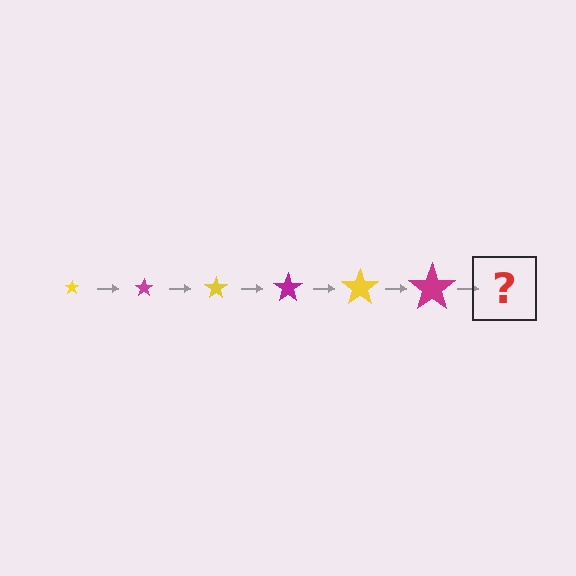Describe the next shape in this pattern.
It should be a yellow star, larger than the previous one.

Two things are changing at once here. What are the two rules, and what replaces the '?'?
The two rules are that the star grows larger each step and the color cycles through yellow and magenta. The '?' should be a yellow star, larger than the previous one.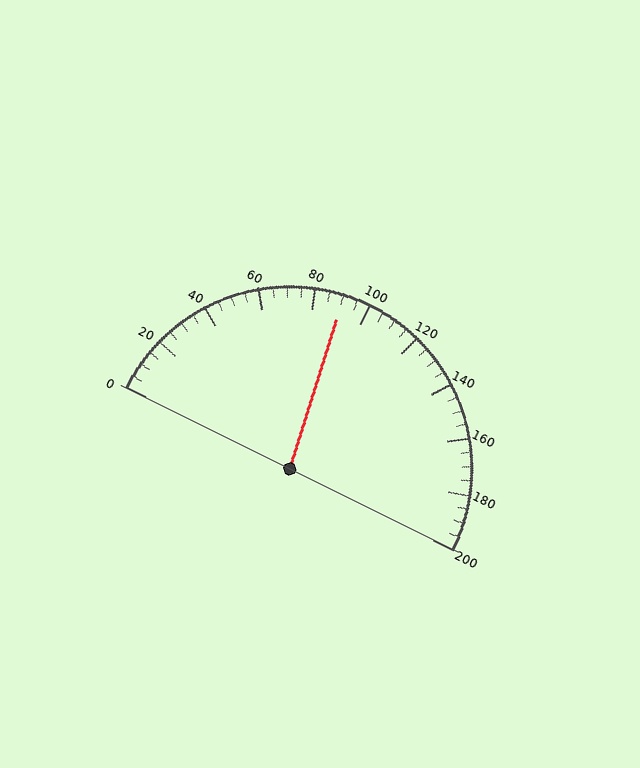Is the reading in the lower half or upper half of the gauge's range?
The reading is in the lower half of the range (0 to 200).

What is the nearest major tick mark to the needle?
The nearest major tick mark is 80.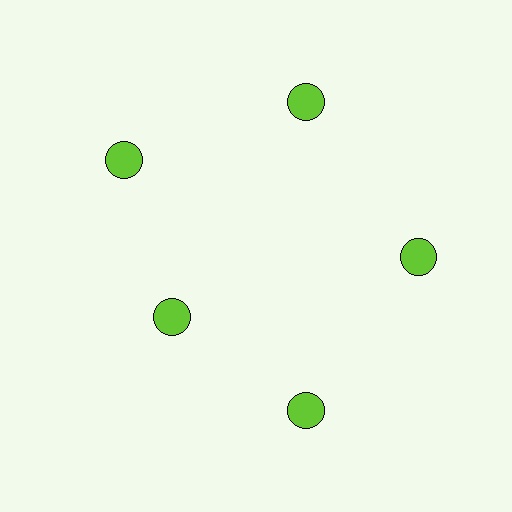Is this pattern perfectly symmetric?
No. The 5 lime circles are arranged in a ring, but one element near the 8 o'clock position is pulled inward toward the center, breaking the 5-fold rotational symmetry.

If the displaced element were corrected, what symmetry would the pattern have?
It would have 5-fold rotational symmetry — the pattern would map onto itself every 72 degrees.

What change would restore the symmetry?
The symmetry would be restored by moving it outward, back onto the ring so that all 5 circles sit at equal angles and equal distance from the center.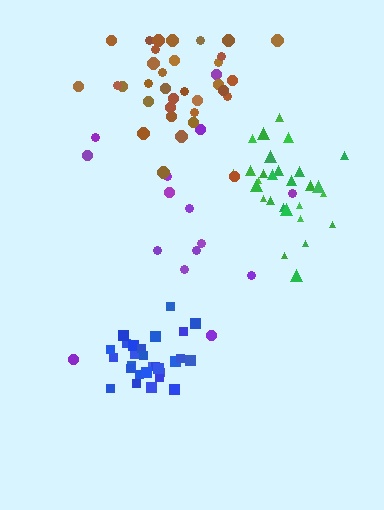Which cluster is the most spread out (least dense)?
Purple.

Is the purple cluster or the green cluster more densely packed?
Green.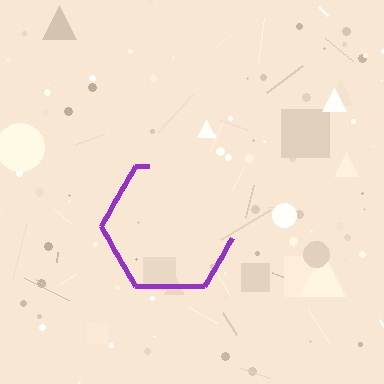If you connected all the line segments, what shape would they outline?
They would outline a hexagon.